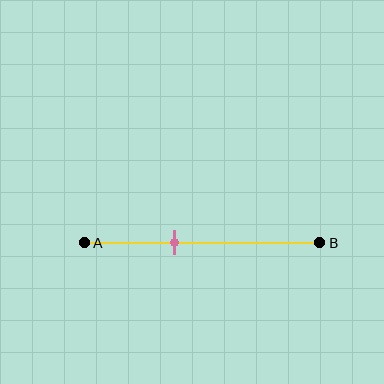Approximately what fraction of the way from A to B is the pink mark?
The pink mark is approximately 40% of the way from A to B.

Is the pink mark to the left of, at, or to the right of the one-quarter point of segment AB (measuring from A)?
The pink mark is to the right of the one-quarter point of segment AB.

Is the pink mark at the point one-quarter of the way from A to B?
No, the mark is at about 40% from A, not at the 25% one-quarter point.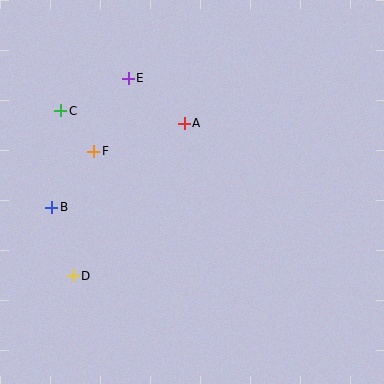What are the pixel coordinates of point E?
Point E is at (128, 78).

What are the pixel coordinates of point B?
Point B is at (52, 207).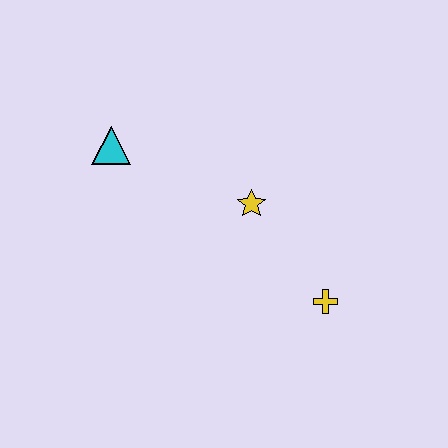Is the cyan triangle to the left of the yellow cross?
Yes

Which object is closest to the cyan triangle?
The yellow star is closest to the cyan triangle.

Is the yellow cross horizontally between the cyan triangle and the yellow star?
No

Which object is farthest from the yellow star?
The cyan triangle is farthest from the yellow star.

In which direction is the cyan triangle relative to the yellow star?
The cyan triangle is to the left of the yellow star.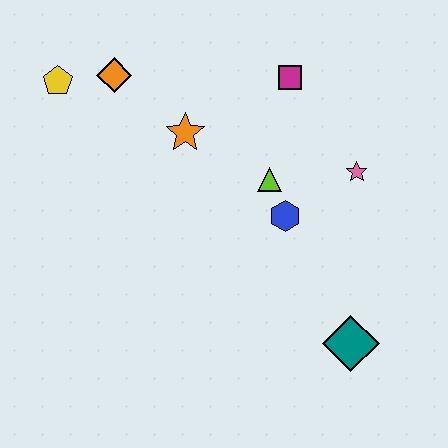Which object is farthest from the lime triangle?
The yellow pentagon is farthest from the lime triangle.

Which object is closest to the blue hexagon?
The lime triangle is closest to the blue hexagon.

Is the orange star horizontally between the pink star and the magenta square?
No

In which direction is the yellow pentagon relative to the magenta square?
The yellow pentagon is to the left of the magenta square.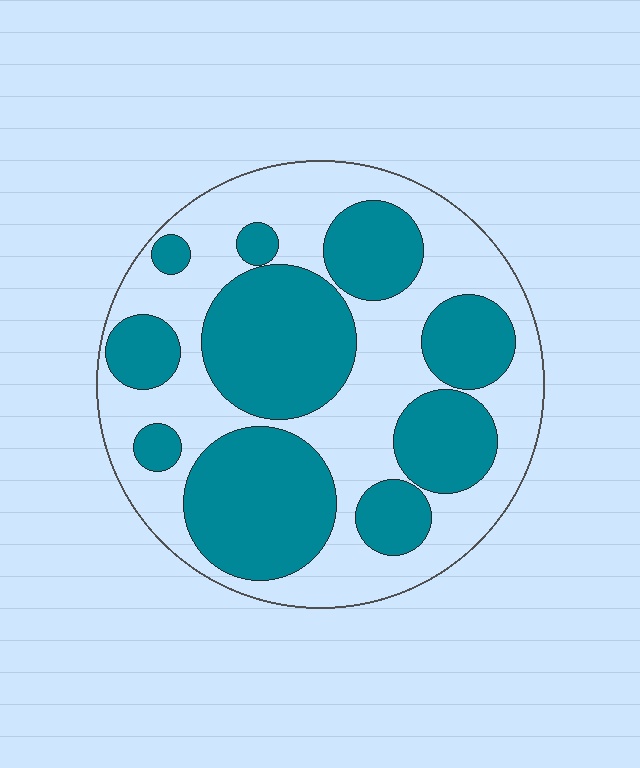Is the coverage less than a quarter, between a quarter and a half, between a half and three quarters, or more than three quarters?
Between a quarter and a half.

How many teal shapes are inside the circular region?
10.